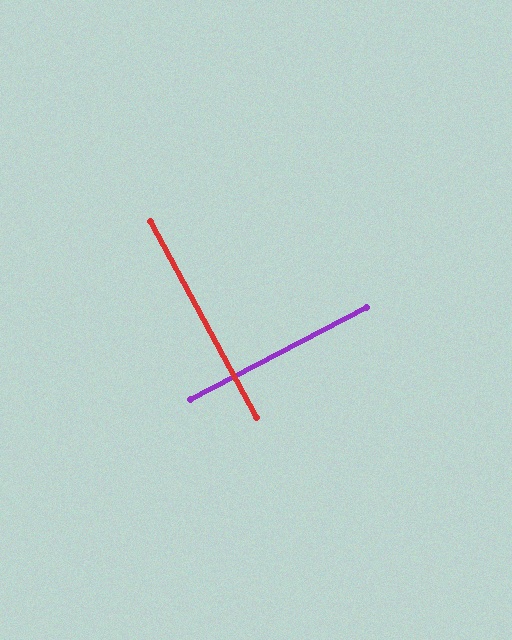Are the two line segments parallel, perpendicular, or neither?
Perpendicular — they meet at approximately 89°.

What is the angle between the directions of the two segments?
Approximately 89 degrees.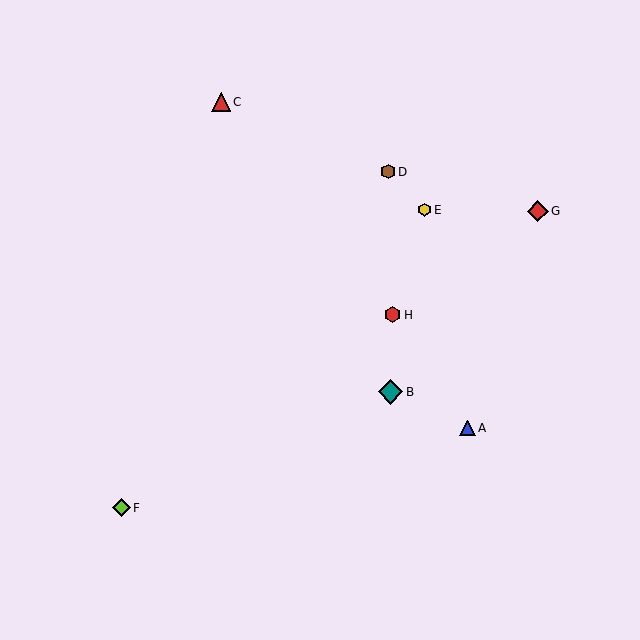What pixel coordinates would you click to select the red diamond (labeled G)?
Click at (538, 211) to select the red diamond G.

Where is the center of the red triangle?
The center of the red triangle is at (221, 102).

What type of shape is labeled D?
Shape D is a brown hexagon.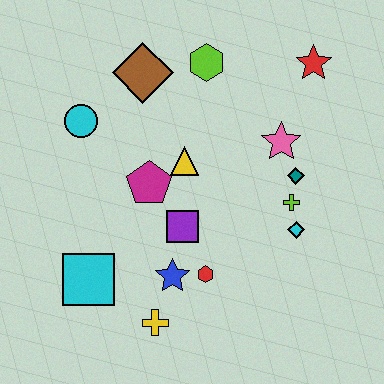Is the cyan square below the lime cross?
Yes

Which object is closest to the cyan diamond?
The lime cross is closest to the cyan diamond.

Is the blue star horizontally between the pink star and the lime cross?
No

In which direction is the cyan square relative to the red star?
The cyan square is to the left of the red star.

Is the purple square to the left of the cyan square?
No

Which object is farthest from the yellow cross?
The red star is farthest from the yellow cross.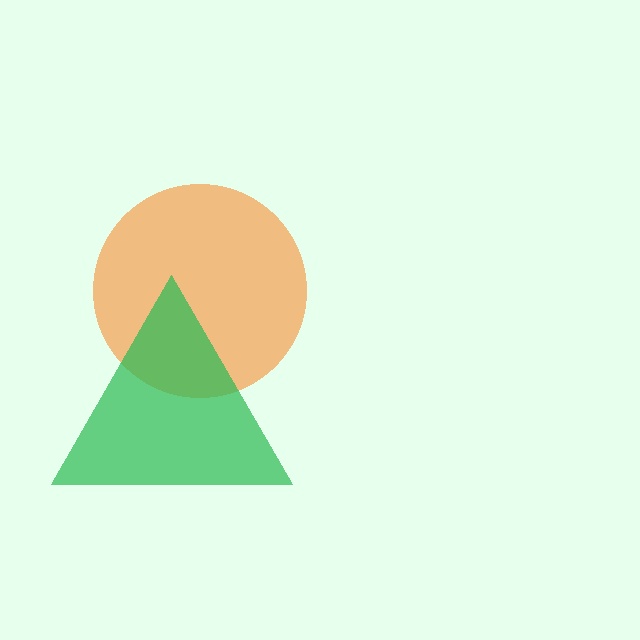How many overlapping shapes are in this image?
There are 2 overlapping shapes in the image.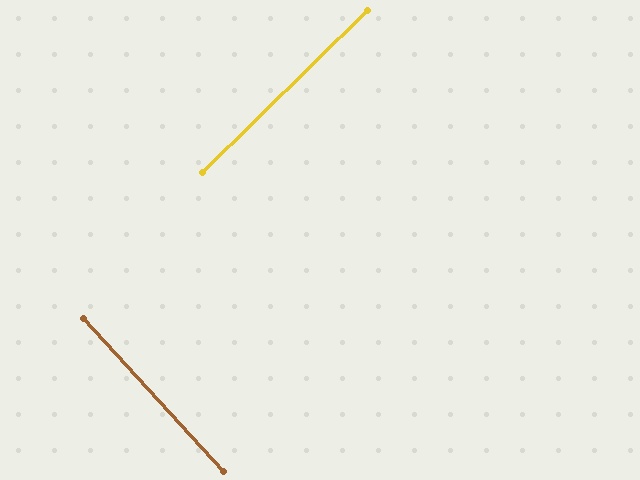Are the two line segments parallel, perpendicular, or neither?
Perpendicular — they meet at approximately 88°.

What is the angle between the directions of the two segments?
Approximately 88 degrees.